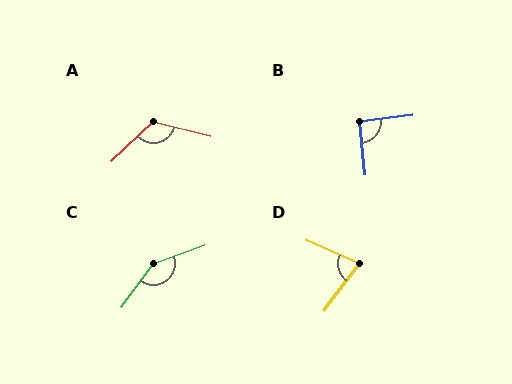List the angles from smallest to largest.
D (76°), B (92°), A (122°), C (147°).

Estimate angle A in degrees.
Approximately 122 degrees.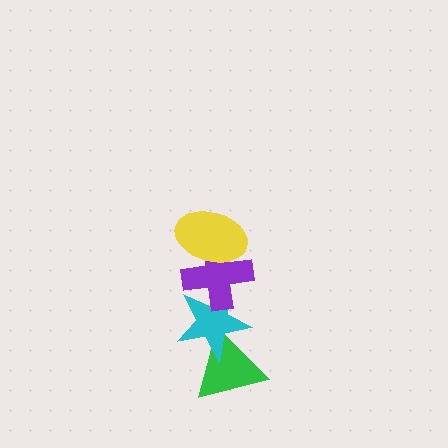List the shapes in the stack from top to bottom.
From top to bottom: the yellow ellipse, the purple cross, the cyan star, the green triangle.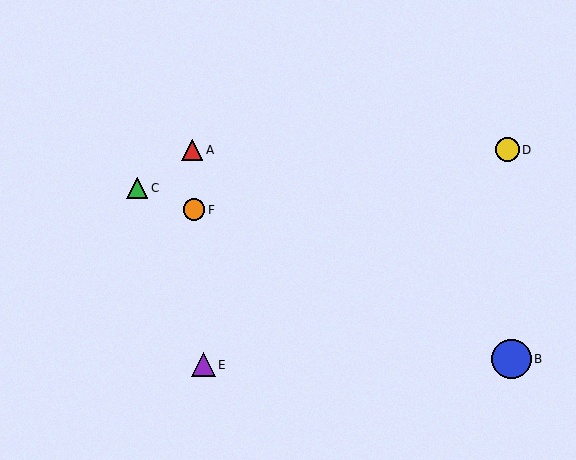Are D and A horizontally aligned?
Yes, both are at y≈150.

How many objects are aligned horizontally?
2 objects (A, D) are aligned horizontally.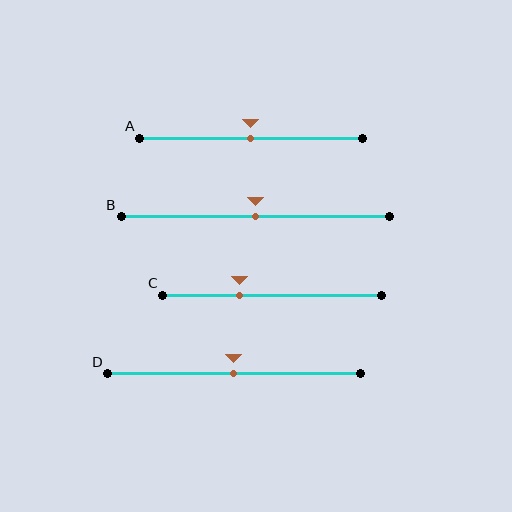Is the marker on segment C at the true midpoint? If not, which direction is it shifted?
No, the marker on segment C is shifted to the left by about 15% of the segment length.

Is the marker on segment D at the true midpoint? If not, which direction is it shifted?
Yes, the marker on segment D is at the true midpoint.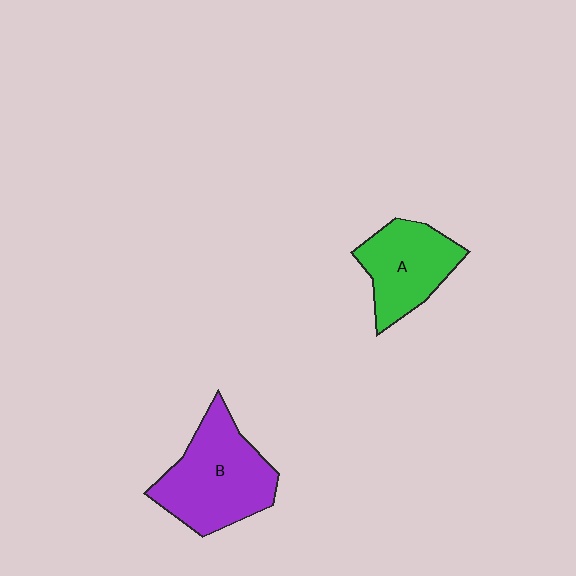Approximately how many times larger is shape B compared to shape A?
Approximately 1.3 times.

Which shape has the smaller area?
Shape A (green).